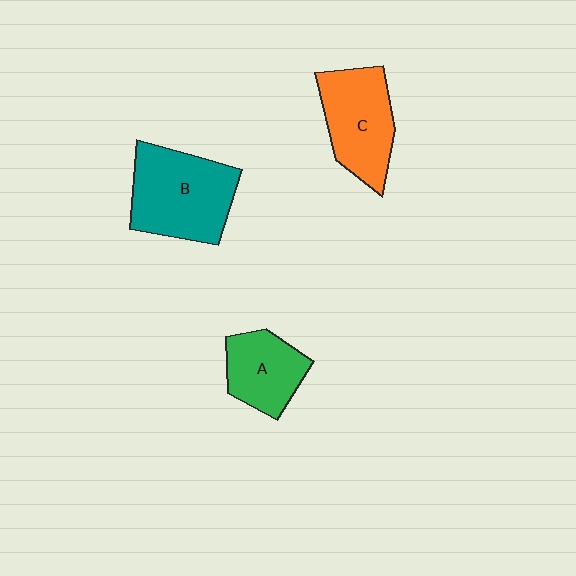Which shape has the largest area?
Shape B (teal).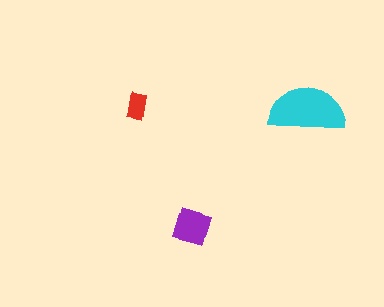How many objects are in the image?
There are 3 objects in the image.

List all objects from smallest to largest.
The red rectangle, the purple square, the cyan semicircle.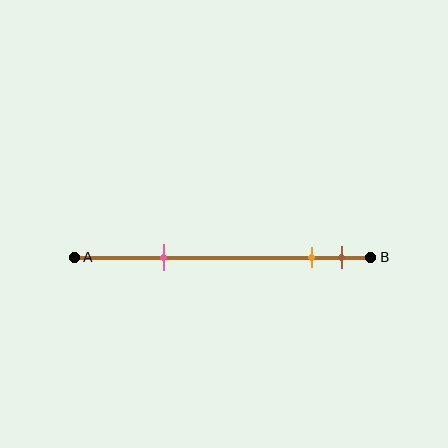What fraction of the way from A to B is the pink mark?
The pink mark is approximately 30% (0.3) of the way from A to B.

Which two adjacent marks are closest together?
The orange and brown marks are the closest adjacent pair.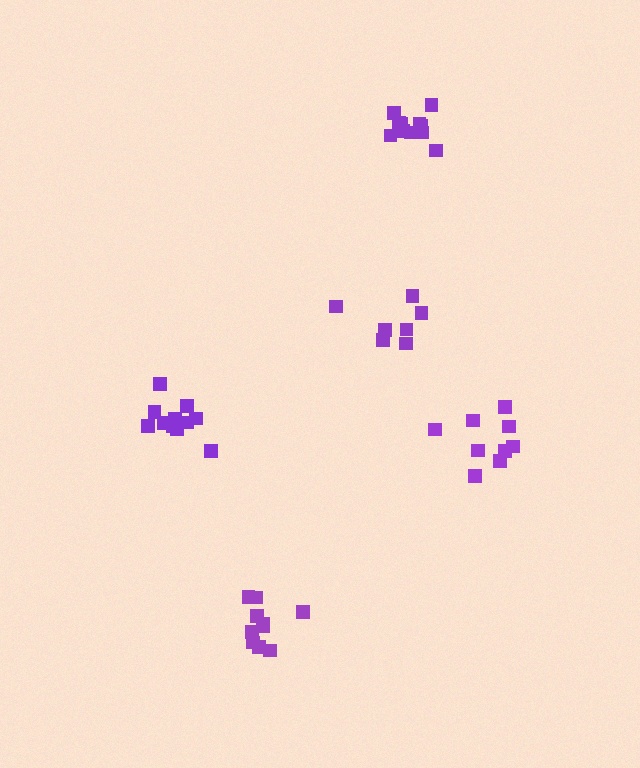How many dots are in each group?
Group 1: 7 dots, Group 2: 11 dots, Group 3: 9 dots, Group 4: 11 dots, Group 5: 11 dots (49 total).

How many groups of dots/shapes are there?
There are 5 groups.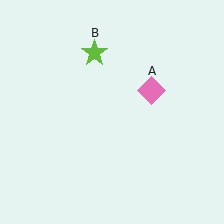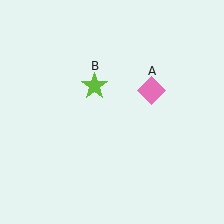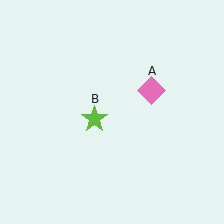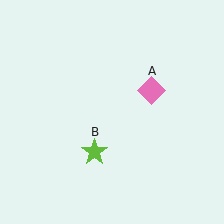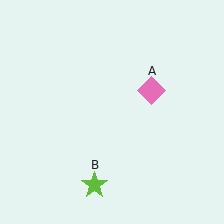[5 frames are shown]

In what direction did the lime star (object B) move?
The lime star (object B) moved down.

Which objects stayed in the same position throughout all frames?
Pink diamond (object A) remained stationary.